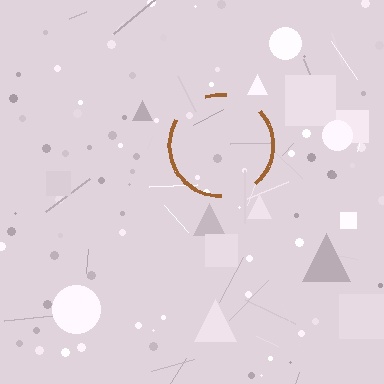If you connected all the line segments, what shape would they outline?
They would outline a circle.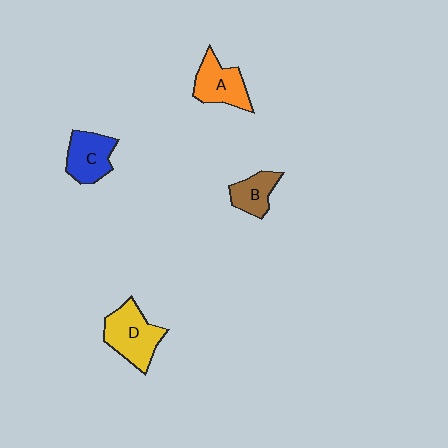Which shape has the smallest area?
Shape B (brown).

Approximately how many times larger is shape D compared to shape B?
Approximately 1.7 times.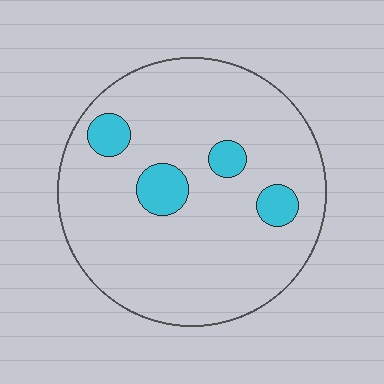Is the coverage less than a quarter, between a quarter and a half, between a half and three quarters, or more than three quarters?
Less than a quarter.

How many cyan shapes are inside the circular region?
4.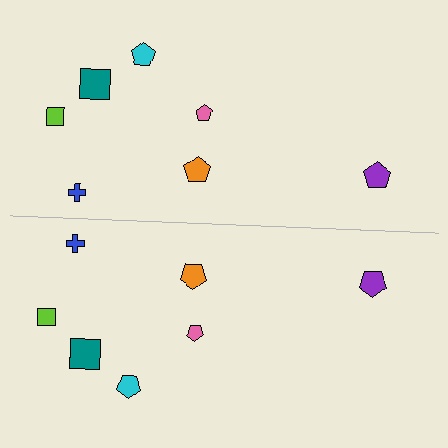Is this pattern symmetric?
Yes, this pattern has bilateral (reflection) symmetry.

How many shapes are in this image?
There are 14 shapes in this image.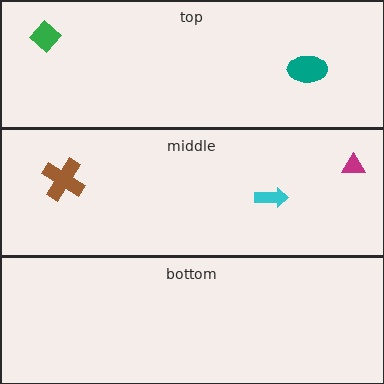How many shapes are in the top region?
2.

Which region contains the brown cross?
The middle region.